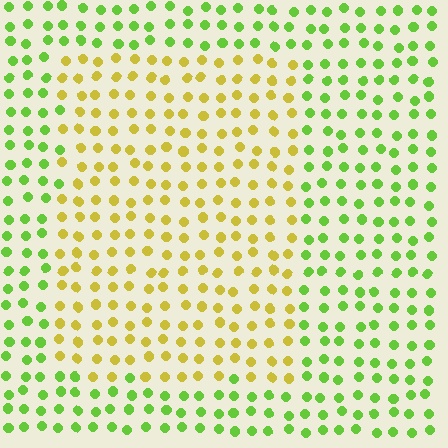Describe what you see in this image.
The image is filled with small lime elements in a uniform arrangement. A rectangle-shaped region is visible where the elements are tinted to a slightly different hue, forming a subtle color boundary.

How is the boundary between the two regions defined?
The boundary is defined purely by a slight shift in hue (about 47 degrees). Spacing, size, and orientation are identical on both sides.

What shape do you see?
I see a rectangle.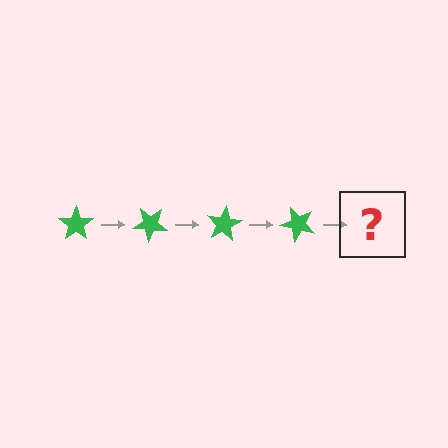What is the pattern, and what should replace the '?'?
The pattern is that the star rotates 40 degrees each step. The '?' should be a green star rotated 160 degrees.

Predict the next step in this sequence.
The next step is a green star rotated 160 degrees.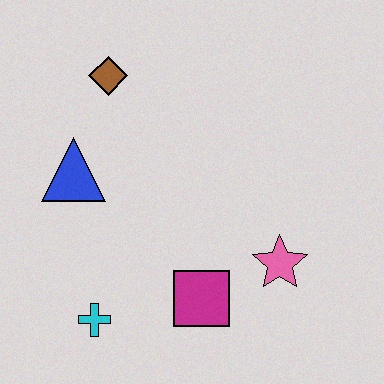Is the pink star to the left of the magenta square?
No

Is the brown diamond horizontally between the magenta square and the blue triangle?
Yes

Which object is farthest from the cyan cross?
The brown diamond is farthest from the cyan cross.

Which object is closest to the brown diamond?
The blue triangle is closest to the brown diamond.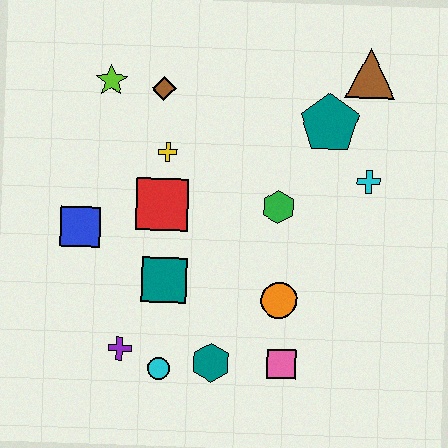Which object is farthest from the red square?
The brown triangle is farthest from the red square.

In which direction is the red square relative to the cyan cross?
The red square is to the left of the cyan cross.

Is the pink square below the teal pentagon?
Yes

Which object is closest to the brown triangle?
The teal pentagon is closest to the brown triangle.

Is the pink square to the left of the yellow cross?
No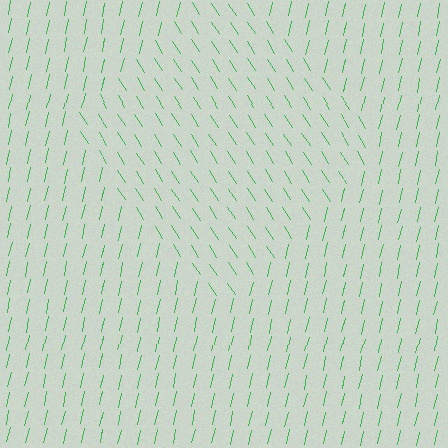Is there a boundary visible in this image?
Yes, there is a texture boundary formed by a change in line orientation.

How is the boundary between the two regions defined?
The boundary is defined purely by a change in line orientation (approximately 45 degrees difference). All lines are the same color and thickness.